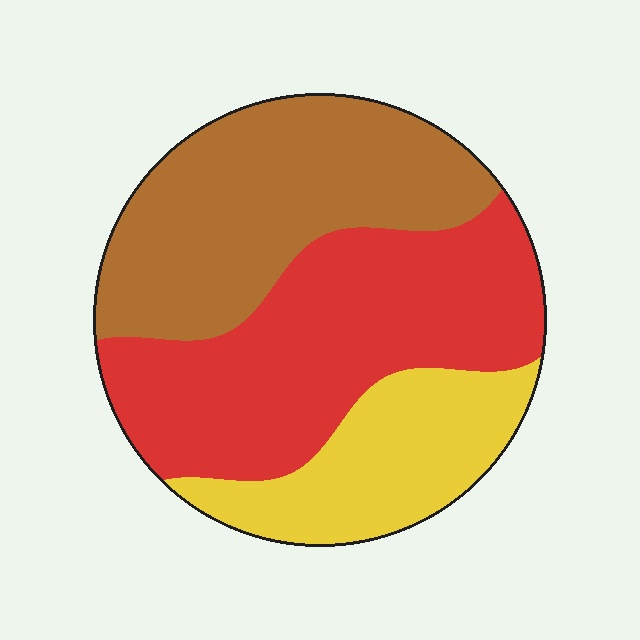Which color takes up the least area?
Yellow, at roughly 20%.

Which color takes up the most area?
Red, at roughly 40%.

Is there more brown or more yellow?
Brown.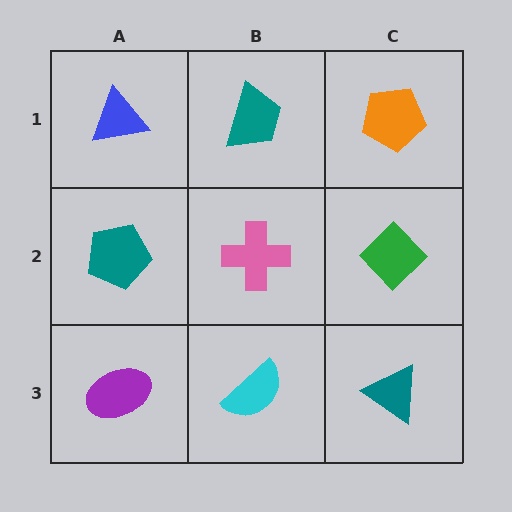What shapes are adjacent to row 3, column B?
A pink cross (row 2, column B), a purple ellipse (row 3, column A), a teal triangle (row 3, column C).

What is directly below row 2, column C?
A teal triangle.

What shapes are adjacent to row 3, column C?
A green diamond (row 2, column C), a cyan semicircle (row 3, column B).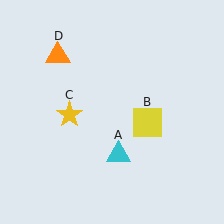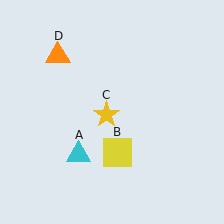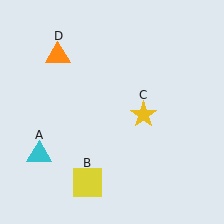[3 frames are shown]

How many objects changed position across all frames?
3 objects changed position: cyan triangle (object A), yellow square (object B), yellow star (object C).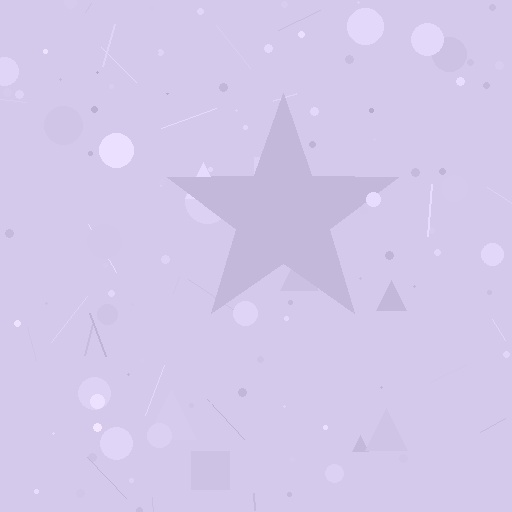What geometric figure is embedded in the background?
A star is embedded in the background.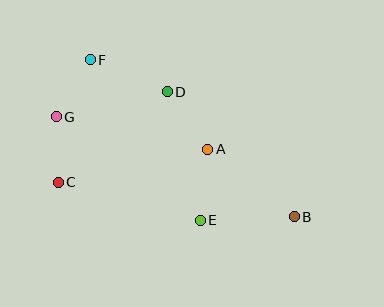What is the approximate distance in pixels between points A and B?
The distance between A and B is approximately 110 pixels.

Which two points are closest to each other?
Points C and G are closest to each other.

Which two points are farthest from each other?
Points B and G are farthest from each other.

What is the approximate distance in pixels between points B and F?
The distance between B and F is approximately 258 pixels.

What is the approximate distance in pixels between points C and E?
The distance between C and E is approximately 147 pixels.